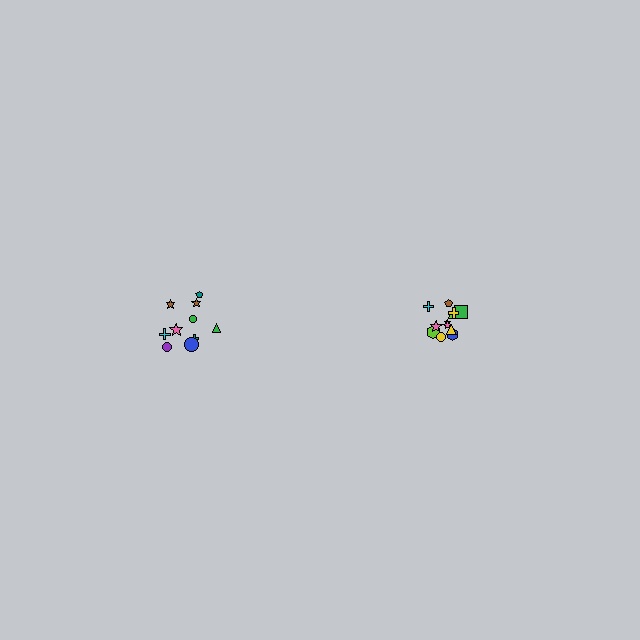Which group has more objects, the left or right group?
The right group.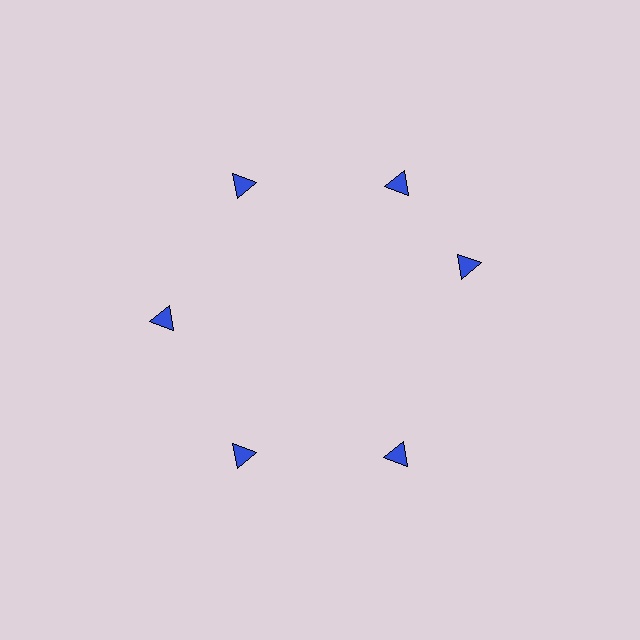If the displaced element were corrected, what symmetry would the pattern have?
It would have 6-fold rotational symmetry — the pattern would map onto itself every 60 degrees.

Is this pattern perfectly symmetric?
No. The 6 blue triangles are arranged in a ring, but one element near the 3 o'clock position is rotated out of alignment along the ring, breaking the 6-fold rotational symmetry.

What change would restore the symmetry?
The symmetry would be restored by rotating it back into even spacing with its neighbors so that all 6 triangles sit at equal angles and equal distance from the center.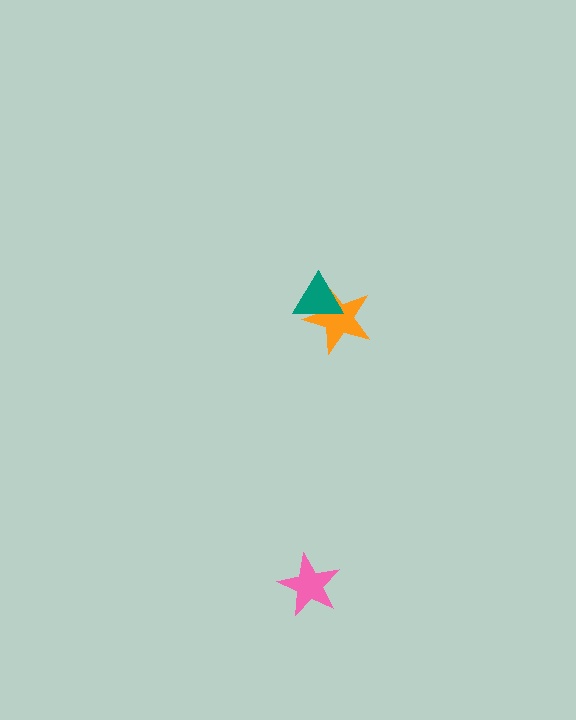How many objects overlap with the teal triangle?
1 object overlaps with the teal triangle.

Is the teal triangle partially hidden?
No, no other shape covers it.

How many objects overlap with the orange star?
1 object overlaps with the orange star.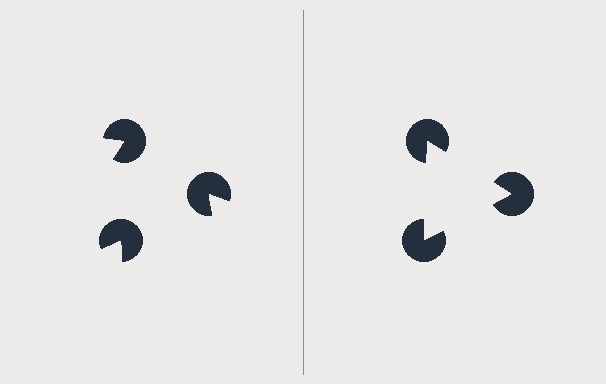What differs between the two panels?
The pac-man discs are positioned identically on both sides; only the wedge orientations differ. On the right they align to a triangle; on the left they are misaligned.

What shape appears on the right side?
An illusory triangle.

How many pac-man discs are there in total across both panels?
6 — 3 on each side.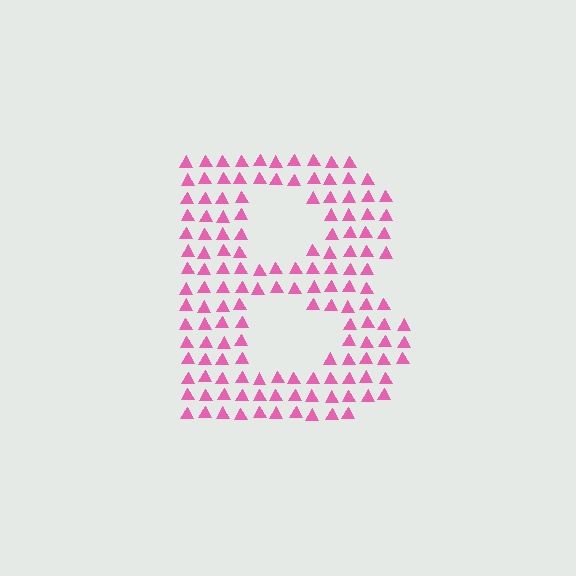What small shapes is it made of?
It is made of small triangles.